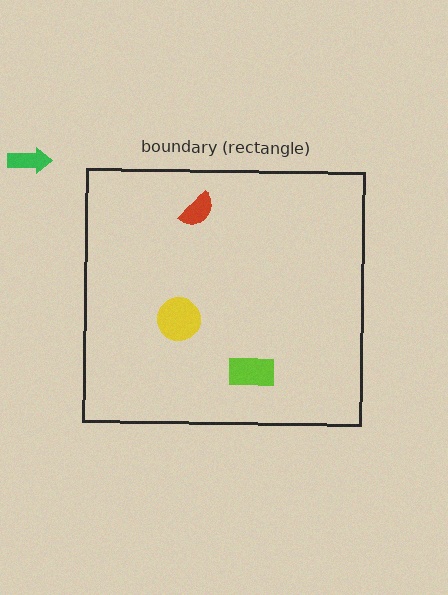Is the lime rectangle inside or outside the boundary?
Inside.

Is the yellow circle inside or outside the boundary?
Inside.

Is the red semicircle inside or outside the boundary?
Inside.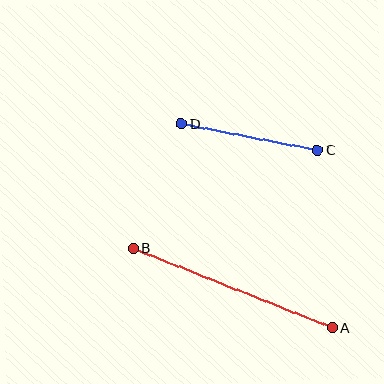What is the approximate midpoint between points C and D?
The midpoint is at approximately (249, 137) pixels.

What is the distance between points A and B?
The distance is approximately 215 pixels.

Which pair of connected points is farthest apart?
Points A and B are farthest apart.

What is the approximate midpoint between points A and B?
The midpoint is at approximately (233, 288) pixels.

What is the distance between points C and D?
The distance is approximately 138 pixels.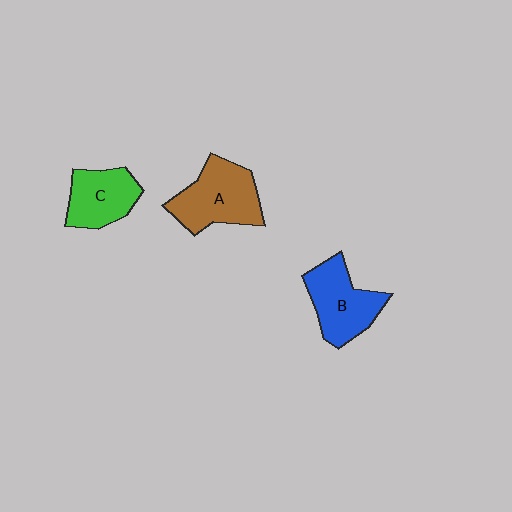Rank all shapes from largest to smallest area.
From largest to smallest: A (brown), B (blue), C (green).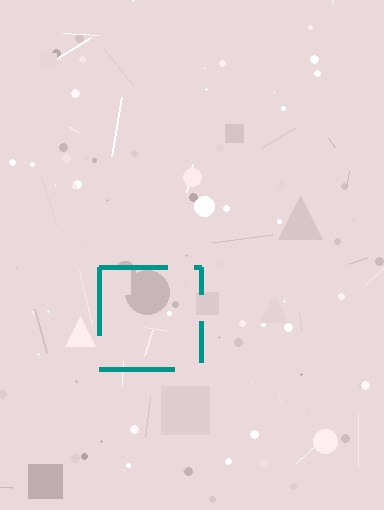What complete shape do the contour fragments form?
The contour fragments form a square.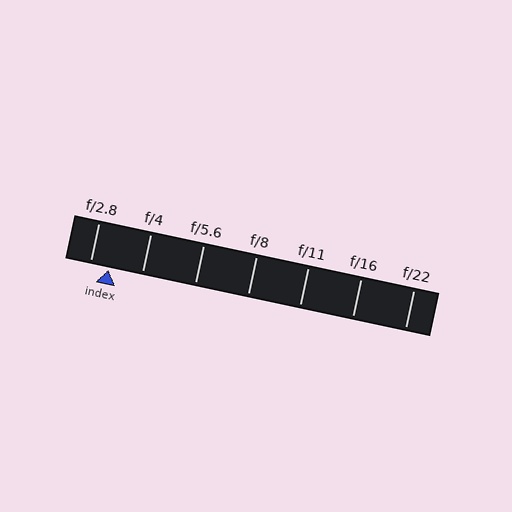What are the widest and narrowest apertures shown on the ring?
The widest aperture shown is f/2.8 and the narrowest is f/22.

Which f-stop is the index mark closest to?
The index mark is closest to f/2.8.